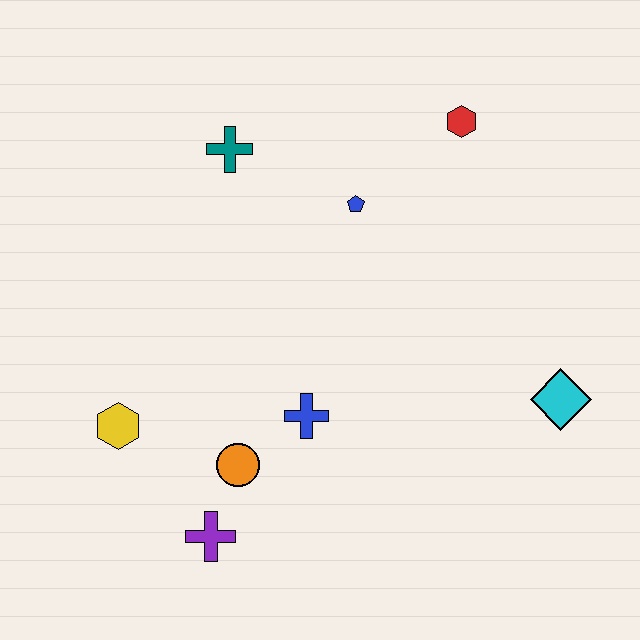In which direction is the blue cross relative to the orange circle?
The blue cross is to the right of the orange circle.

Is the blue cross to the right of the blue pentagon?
No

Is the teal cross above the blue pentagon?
Yes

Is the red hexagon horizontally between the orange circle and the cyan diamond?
Yes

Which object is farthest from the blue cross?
The red hexagon is farthest from the blue cross.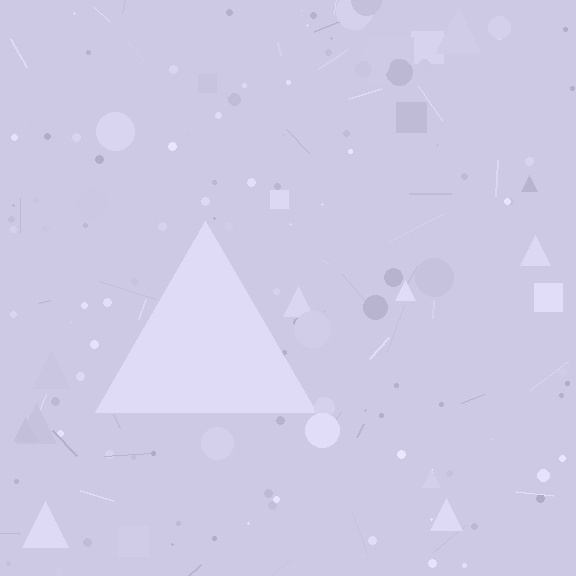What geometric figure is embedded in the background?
A triangle is embedded in the background.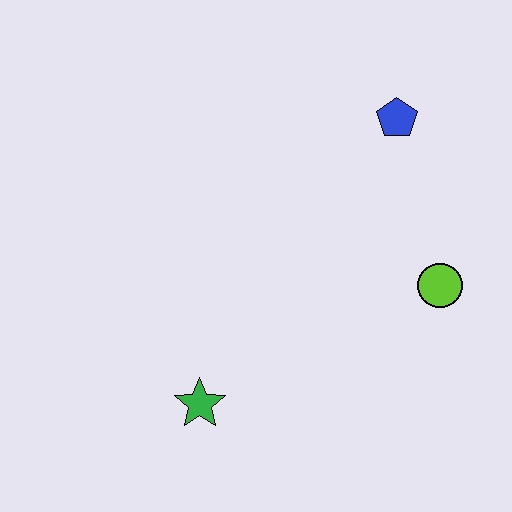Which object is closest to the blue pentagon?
The lime circle is closest to the blue pentagon.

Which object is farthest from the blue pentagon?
The green star is farthest from the blue pentagon.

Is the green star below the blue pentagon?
Yes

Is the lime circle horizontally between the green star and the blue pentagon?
No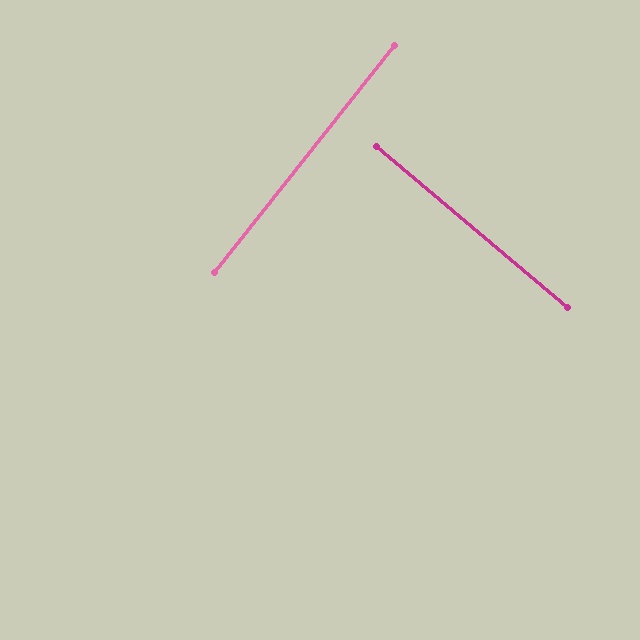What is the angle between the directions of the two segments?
Approximately 88 degrees.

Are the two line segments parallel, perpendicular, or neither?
Perpendicular — they meet at approximately 88°.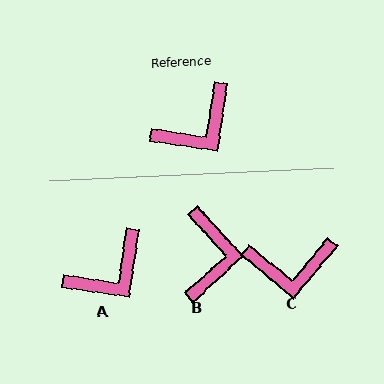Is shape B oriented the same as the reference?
No, it is off by about 51 degrees.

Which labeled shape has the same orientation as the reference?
A.